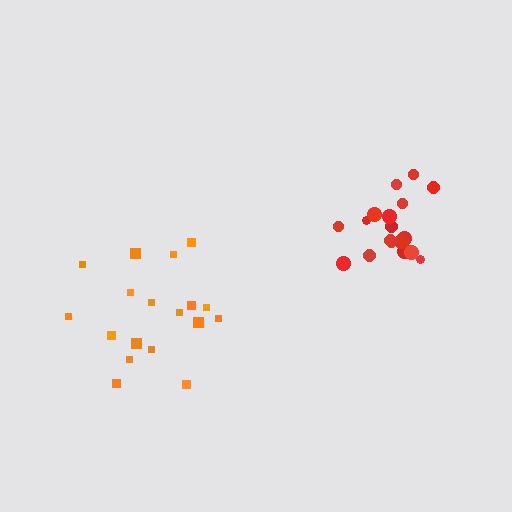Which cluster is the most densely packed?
Red.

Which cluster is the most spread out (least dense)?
Orange.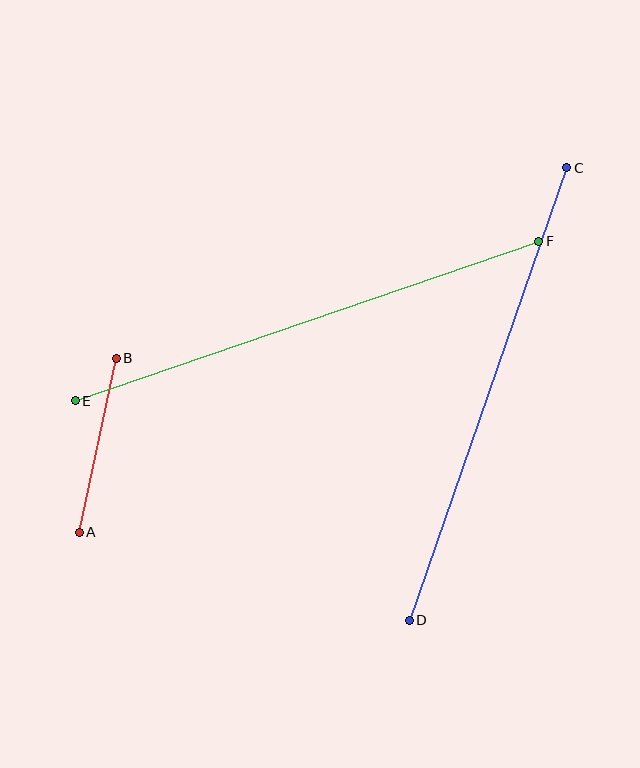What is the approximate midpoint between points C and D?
The midpoint is at approximately (488, 394) pixels.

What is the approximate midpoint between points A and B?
The midpoint is at approximately (98, 445) pixels.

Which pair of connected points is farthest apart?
Points E and F are farthest apart.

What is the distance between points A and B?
The distance is approximately 178 pixels.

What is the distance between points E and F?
The distance is approximately 490 pixels.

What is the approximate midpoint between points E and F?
The midpoint is at approximately (307, 321) pixels.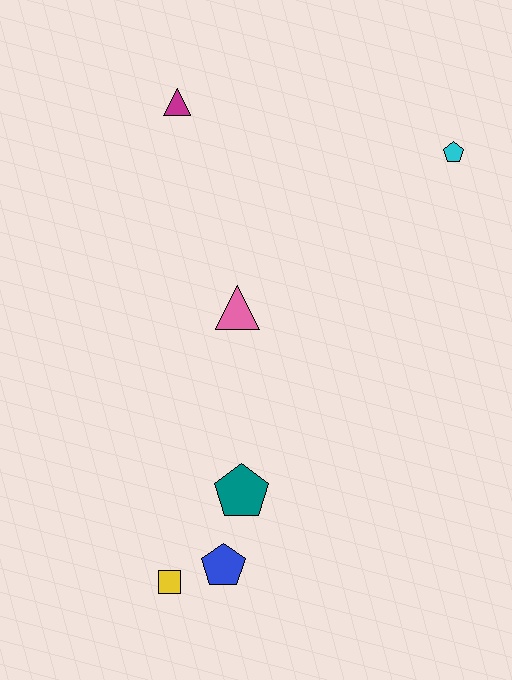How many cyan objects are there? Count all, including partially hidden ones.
There is 1 cyan object.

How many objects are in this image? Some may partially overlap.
There are 6 objects.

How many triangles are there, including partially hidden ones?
There are 2 triangles.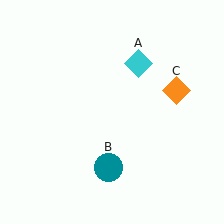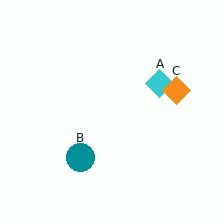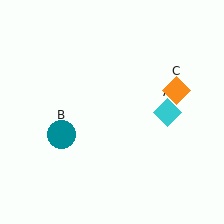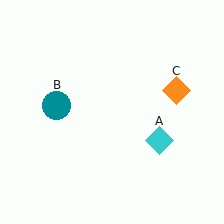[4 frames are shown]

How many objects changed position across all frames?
2 objects changed position: cyan diamond (object A), teal circle (object B).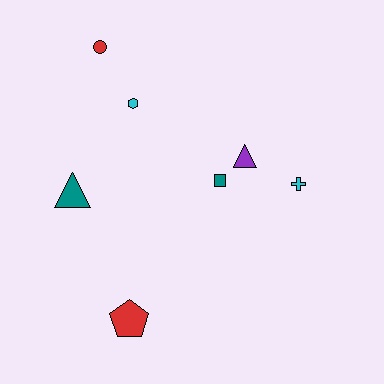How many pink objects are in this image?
There are no pink objects.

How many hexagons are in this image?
There is 1 hexagon.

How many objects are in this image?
There are 7 objects.